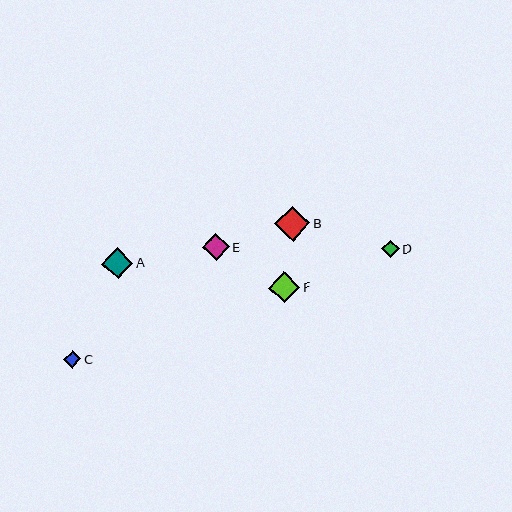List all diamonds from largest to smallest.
From largest to smallest: B, A, F, E, D, C.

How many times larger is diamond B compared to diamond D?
Diamond B is approximately 2.0 times the size of diamond D.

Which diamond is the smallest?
Diamond C is the smallest with a size of approximately 17 pixels.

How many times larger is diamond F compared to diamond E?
Diamond F is approximately 1.2 times the size of diamond E.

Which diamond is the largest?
Diamond B is the largest with a size of approximately 35 pixels.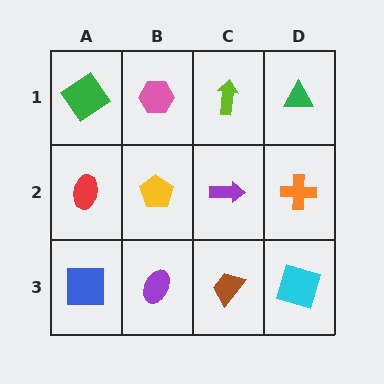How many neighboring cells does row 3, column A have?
2.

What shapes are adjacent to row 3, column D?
An orange cross (row 2, column D), a brown trapezoid (row 3, column C).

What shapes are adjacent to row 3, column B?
A yellow pentagon (row 2, column B), a blue square (row 3, column A), a brown trapezoid (row 3, column C).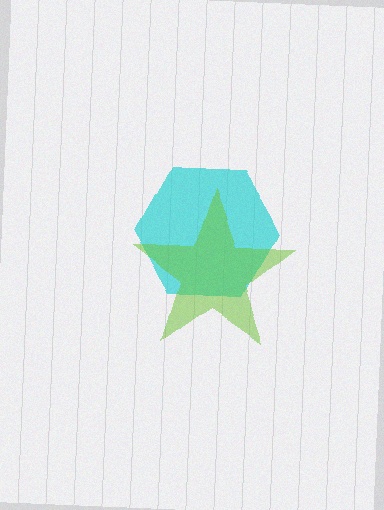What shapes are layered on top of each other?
The layered shapes are: a cyan hexagon, a lime star.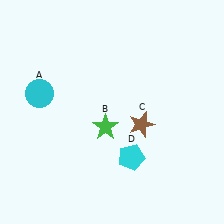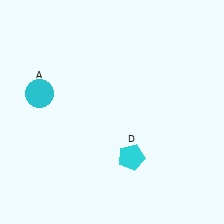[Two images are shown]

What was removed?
The brown star (C), the green star (B) were removed in Image 2.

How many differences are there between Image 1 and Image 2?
There are 2 differences between the two images.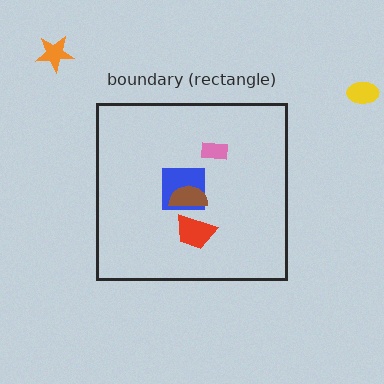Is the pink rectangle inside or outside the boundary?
Inside.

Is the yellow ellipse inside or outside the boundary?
Outside.